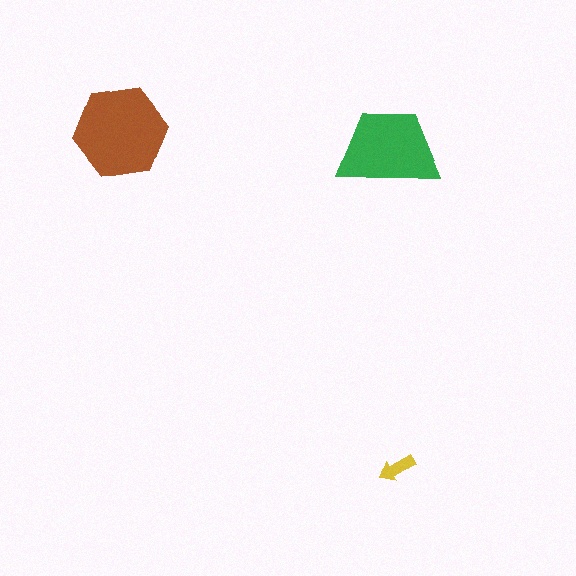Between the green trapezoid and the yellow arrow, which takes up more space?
The green trapezoid.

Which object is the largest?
The brown hexagon.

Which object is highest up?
The brown hexagon is topmost.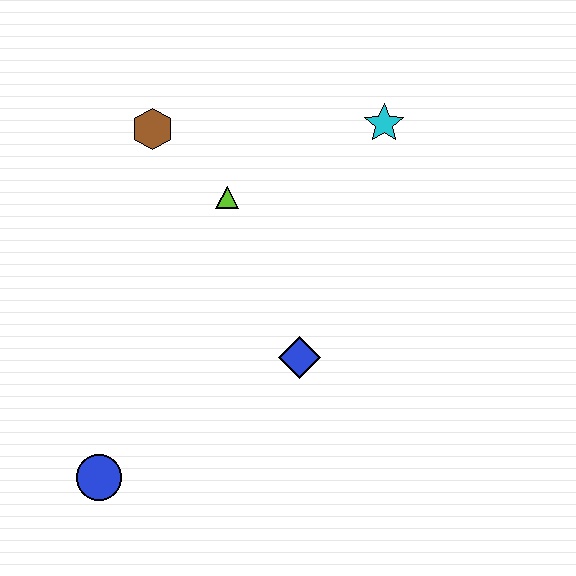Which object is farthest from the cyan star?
The blue circle is farthest from the cyan star.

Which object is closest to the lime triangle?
The brown hexagon is closest to the lime triangle.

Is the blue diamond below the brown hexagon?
Yes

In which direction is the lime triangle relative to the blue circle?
The lime triangle is above the blue circle.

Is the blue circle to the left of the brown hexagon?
Yes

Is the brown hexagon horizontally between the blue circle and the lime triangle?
Yes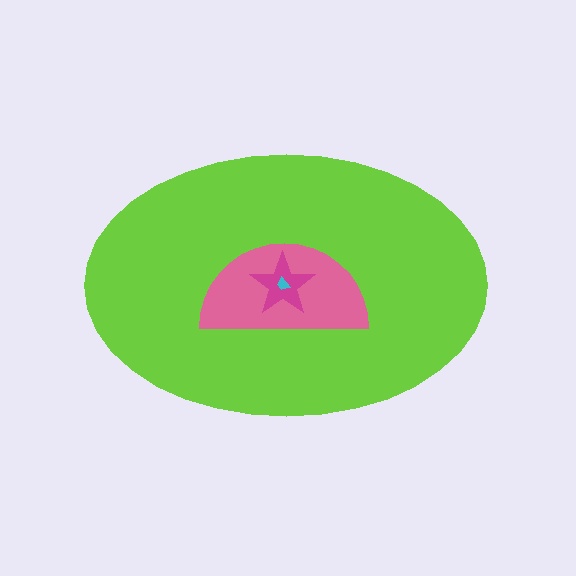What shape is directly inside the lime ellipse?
The pink semicircle.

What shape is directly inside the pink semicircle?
The magenta star.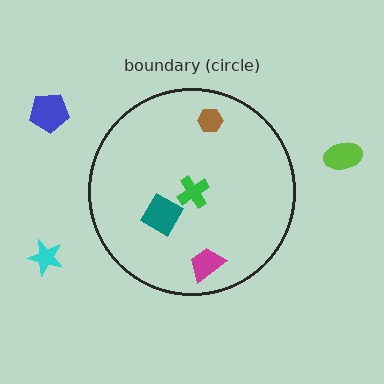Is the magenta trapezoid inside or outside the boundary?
Inside.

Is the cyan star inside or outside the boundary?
Outside.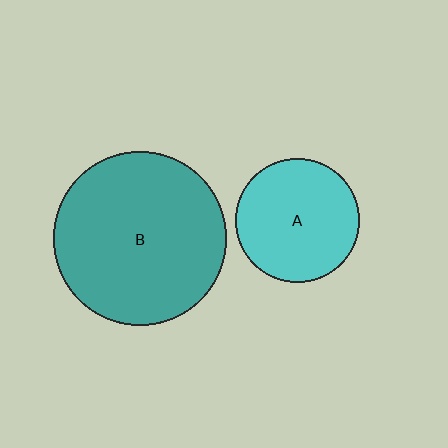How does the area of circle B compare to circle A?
Approximately 2.0 times.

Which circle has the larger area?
Circle B (teal).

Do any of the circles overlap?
No, none of the circles overlap.